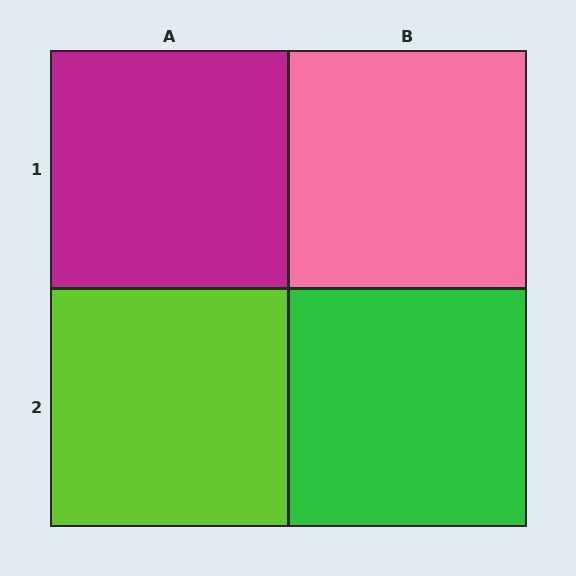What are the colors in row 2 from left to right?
Lime, green.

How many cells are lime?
1 cell is lime.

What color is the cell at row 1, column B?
Pink.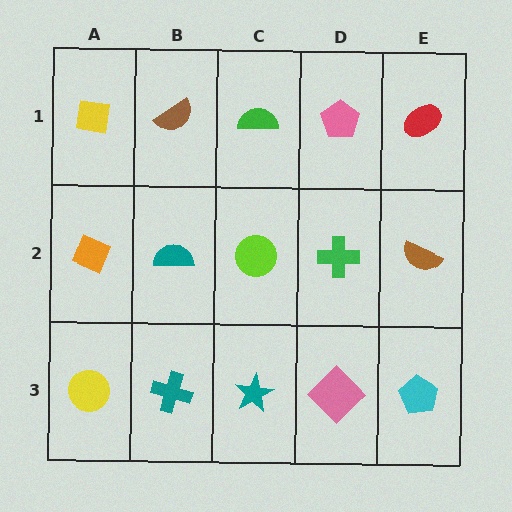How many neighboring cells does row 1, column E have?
2.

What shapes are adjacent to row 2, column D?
A pink pentagon (row 1, column D), a pink diamond (row 3, column D), a lime circle (row 2, column C), a brown semicircle (row 2, column E).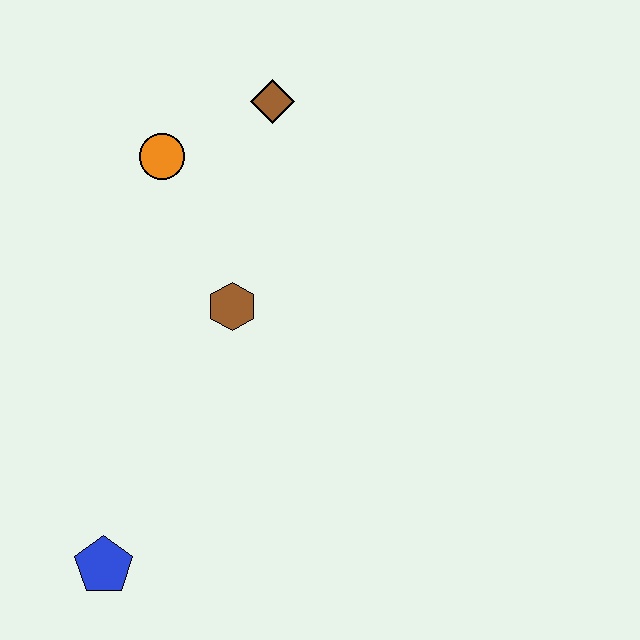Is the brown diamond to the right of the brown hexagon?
Yes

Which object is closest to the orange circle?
The brown diamond is closest to the orange circle.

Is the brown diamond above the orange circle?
Yes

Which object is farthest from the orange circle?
The blue pentagon is farthest from the orange circle.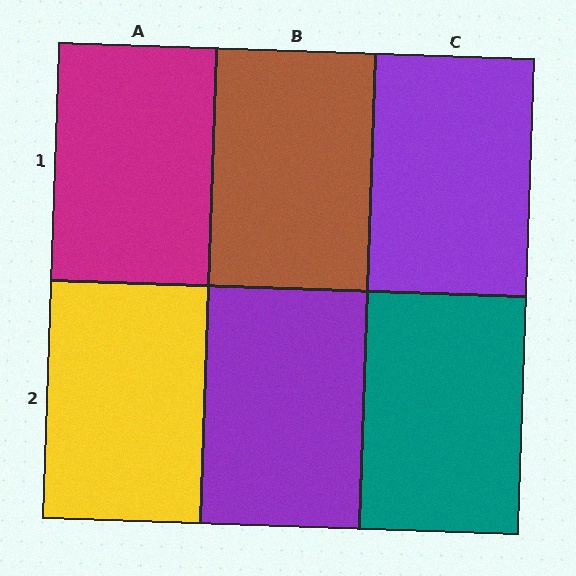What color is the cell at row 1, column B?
Brown.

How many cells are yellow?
1 cell is yellow.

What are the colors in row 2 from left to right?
Yellow, purple, teal.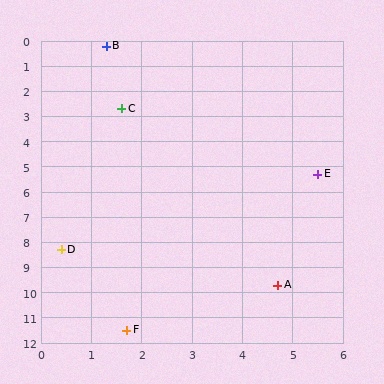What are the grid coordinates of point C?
Point C is at approximately (1.6, 2.7).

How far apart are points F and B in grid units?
Points F and B are about 11.3 grid units apart.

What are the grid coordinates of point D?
Point D is at approximately (0.4, 8.3).